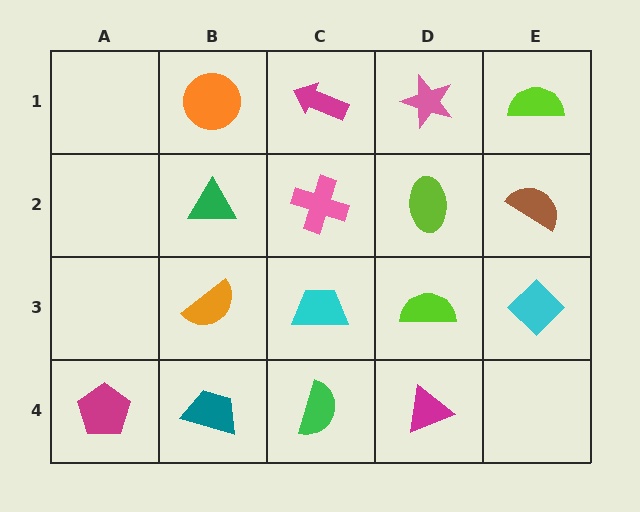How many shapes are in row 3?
4 shapes.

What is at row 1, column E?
A lime semicircle.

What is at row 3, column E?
A cyan diamond.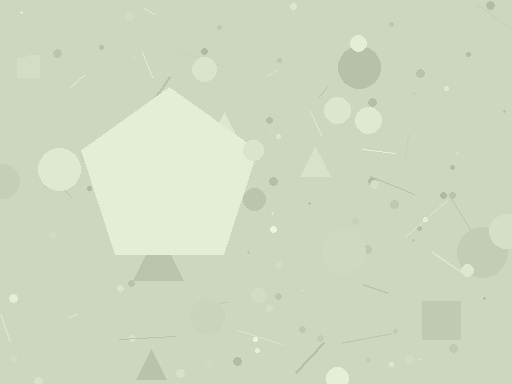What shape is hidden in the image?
A pentagon is hidden in the image.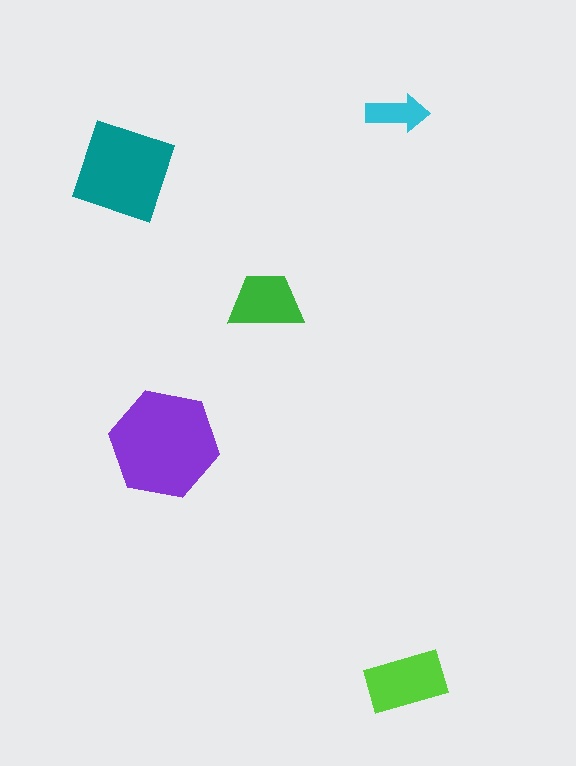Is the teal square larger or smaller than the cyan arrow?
Larger.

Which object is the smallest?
The cyan arrow.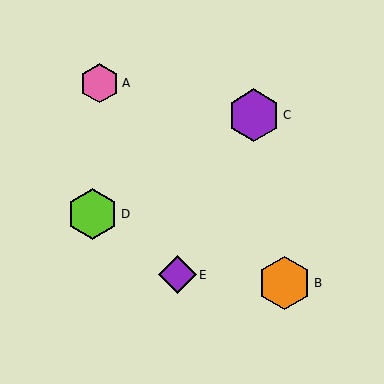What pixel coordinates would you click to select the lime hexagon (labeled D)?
Click at (92, 214) to select the lime hexagon D.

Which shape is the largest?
The orange hexagon (labeled B) is the largest.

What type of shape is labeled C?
Shape C is a purple hexagon.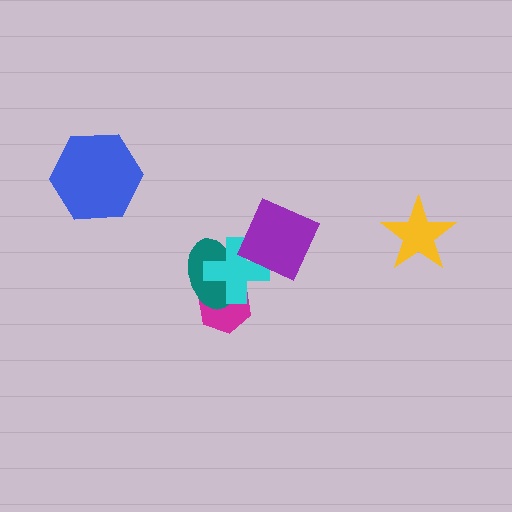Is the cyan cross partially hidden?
Yes, it is partially covered by another shape.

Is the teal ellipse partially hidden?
Yes, it is partially covered by another shape.